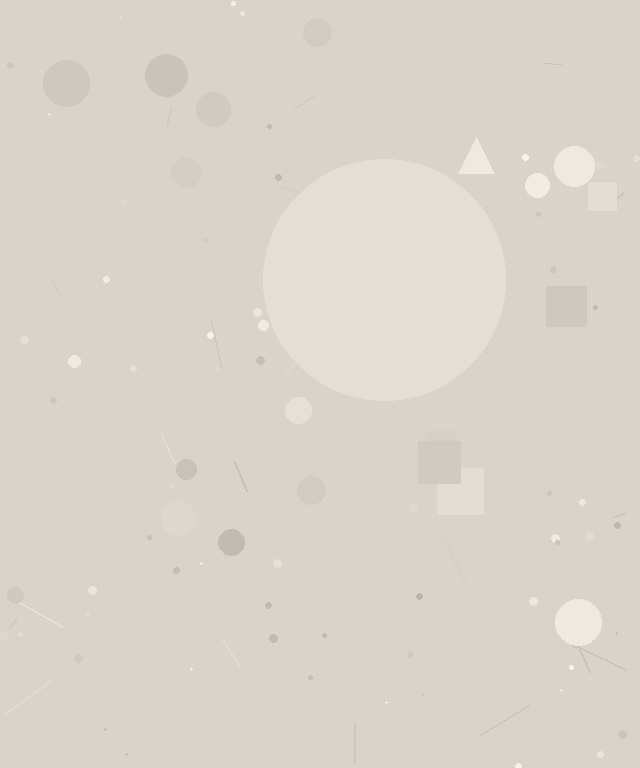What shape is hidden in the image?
A circle is hidden in the image.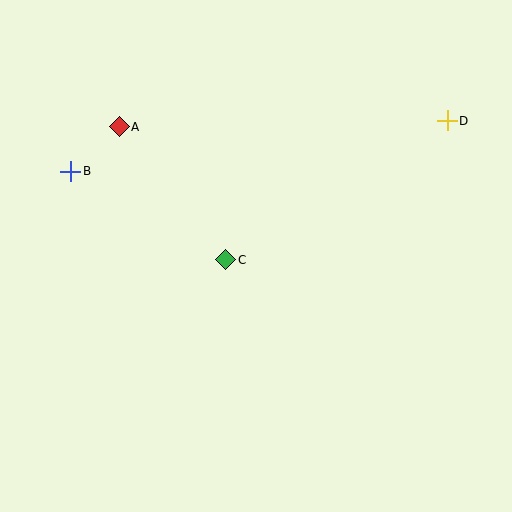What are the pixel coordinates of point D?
Point D is at (447, 121).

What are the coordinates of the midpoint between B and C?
The midpoint between B and C is at (148, 215).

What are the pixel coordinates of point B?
Point B is at (71, 171).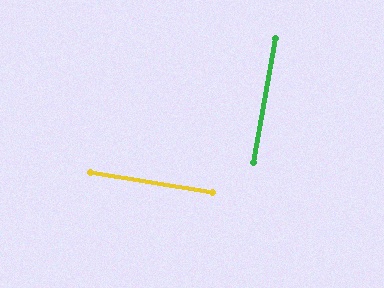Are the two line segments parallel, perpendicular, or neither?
Perpendicular — they meet at approximately 89°.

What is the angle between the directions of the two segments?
Approximately 89 degrees.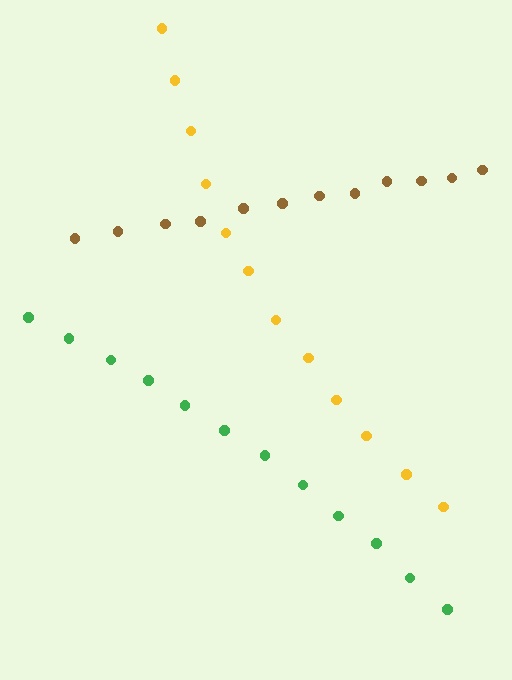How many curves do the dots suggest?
There are 3 distinct paths.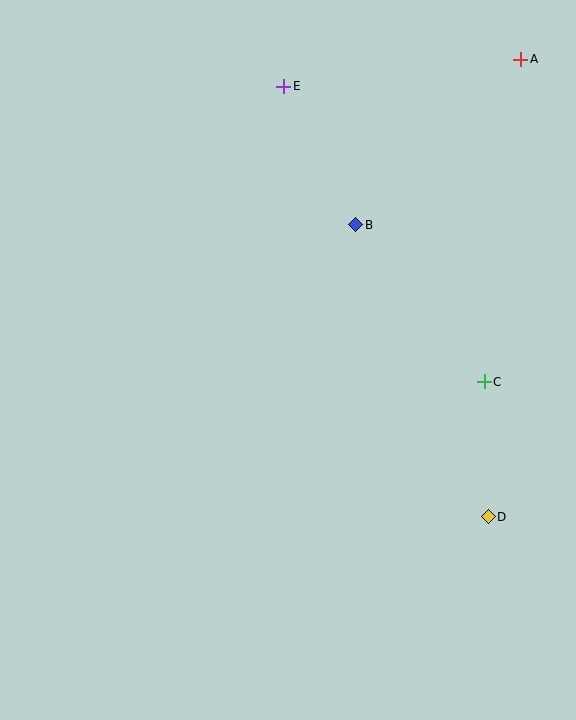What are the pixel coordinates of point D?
Point D is at (488, 517).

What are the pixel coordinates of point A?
Point A is at (521, 59).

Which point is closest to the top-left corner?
Point E is closest to the top-left corner.